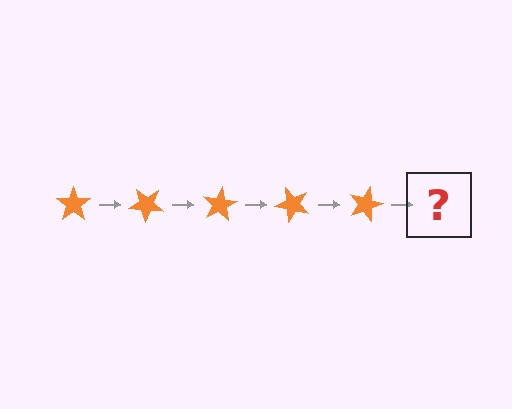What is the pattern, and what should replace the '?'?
The pattern is that the star rotates 40 degrees each step. The '?' should be an orange star rotated 200 degrees.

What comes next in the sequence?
The next element should be an orange star rotated 200 degrees.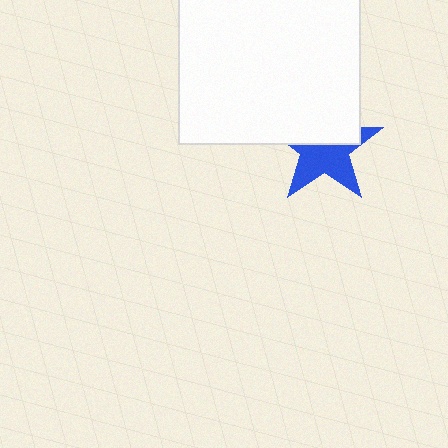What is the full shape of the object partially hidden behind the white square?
The partially hidden object is a blue star.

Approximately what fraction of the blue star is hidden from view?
Roughly 47% of the blue star is hidden behind the white square.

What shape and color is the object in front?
The object in front is a white square.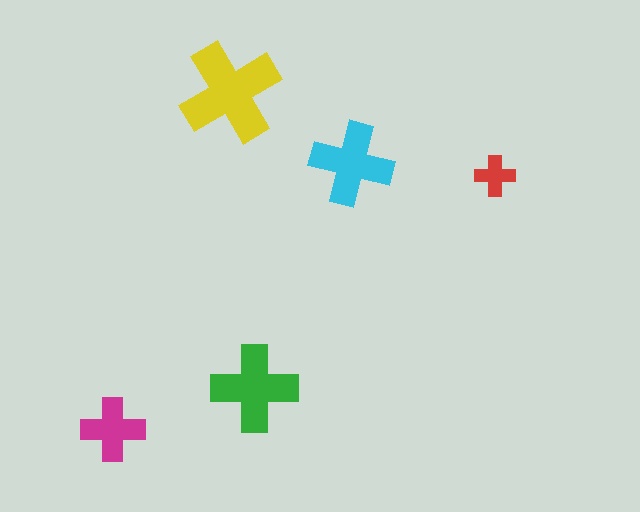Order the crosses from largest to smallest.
the yellow one, the green one, the cyan one, the magenta one, the red one.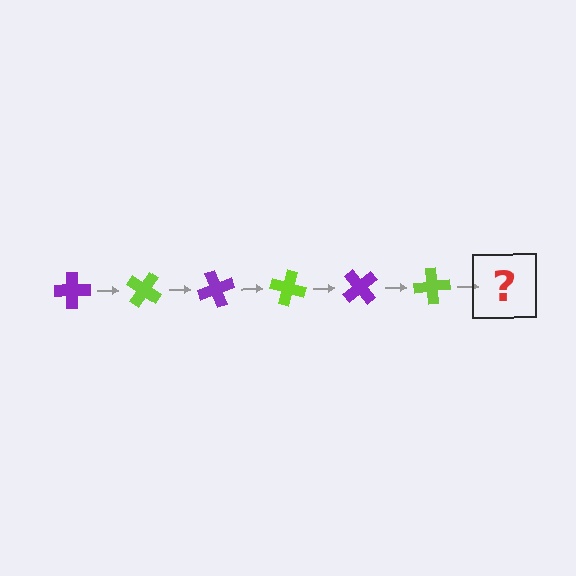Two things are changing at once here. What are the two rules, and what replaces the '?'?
The two rules are that it rotates 35 degrees each step and the color cycles through purple and lime. The '?' should be a purple cross, rotated 210 degrees from the start.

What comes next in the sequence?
The next element should be a purple cross, rotated 210 degrees from the start.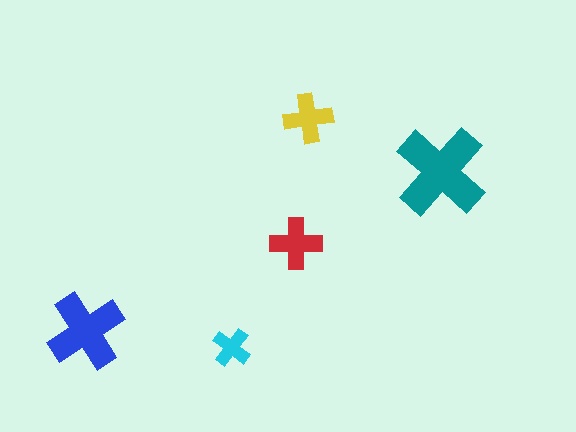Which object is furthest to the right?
The teal cross is rightmost.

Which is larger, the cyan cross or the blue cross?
The blue one.